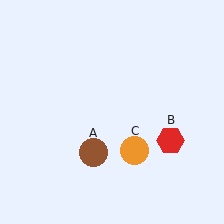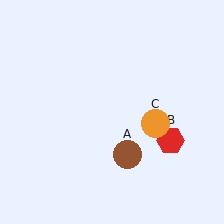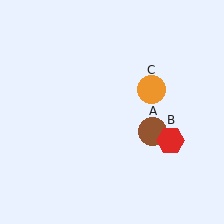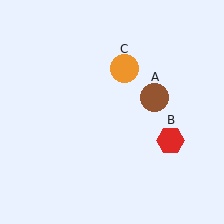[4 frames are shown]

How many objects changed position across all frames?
2 objects changed position: brown circle (object A), orange circle (object C).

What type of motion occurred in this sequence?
The brown circle (object A), orange circle (object C) rotated counterclockwise around the center of the scene.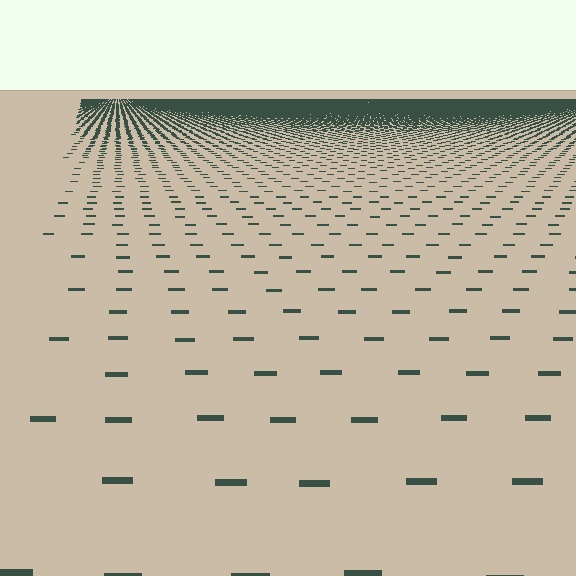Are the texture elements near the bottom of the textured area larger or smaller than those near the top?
Larger. Near the bottom, elements are closer to the viewer and appear at a bigger on-screen size.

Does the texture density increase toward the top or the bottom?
Density increases toward the top.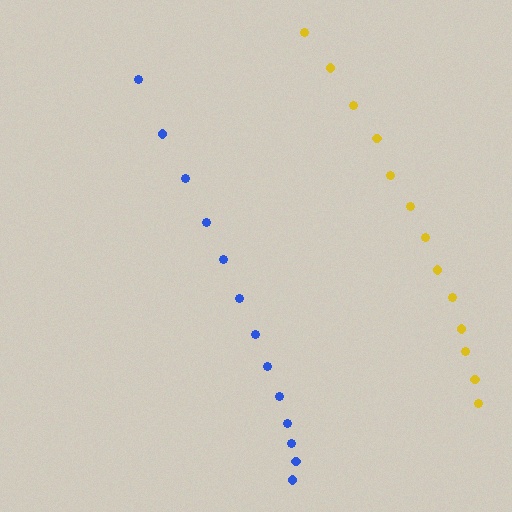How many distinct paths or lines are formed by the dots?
There are 2 distinct paths.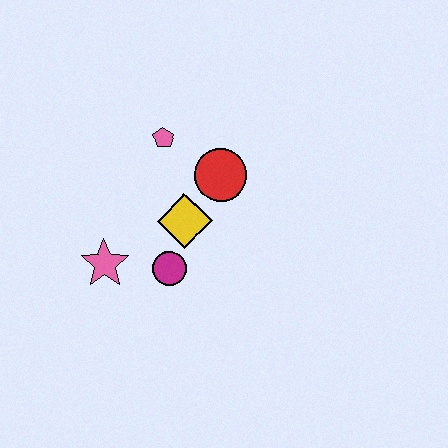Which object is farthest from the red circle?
The pink star is farthest from the red circle.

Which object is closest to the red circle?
The yellow diamond is closest to the red circle.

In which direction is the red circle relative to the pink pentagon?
The red circle is to the right of the pink pentagon.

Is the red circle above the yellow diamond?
Yes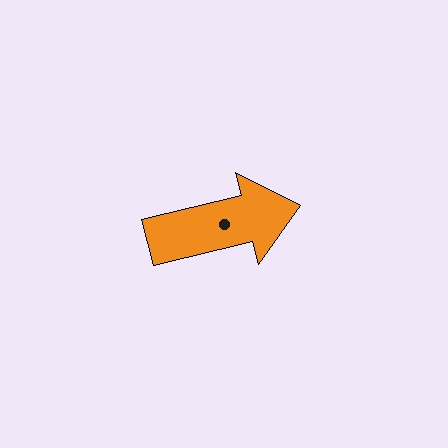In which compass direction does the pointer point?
East.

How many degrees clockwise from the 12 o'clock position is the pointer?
Approximately 76 degrees.